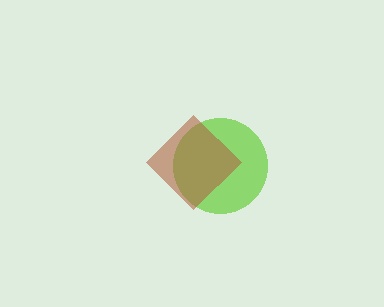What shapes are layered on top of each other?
The layered shapes are: a lime circle, a brown diamond.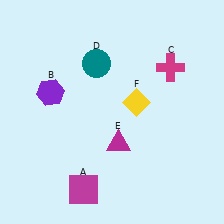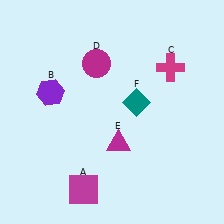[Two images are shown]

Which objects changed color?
D changed from teal to magenta. F changed from yellow to teal.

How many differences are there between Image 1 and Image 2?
There are 2 differences between the two images.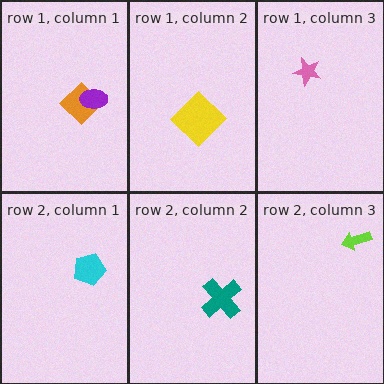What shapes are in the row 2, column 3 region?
The lime arrow.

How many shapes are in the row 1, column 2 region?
1.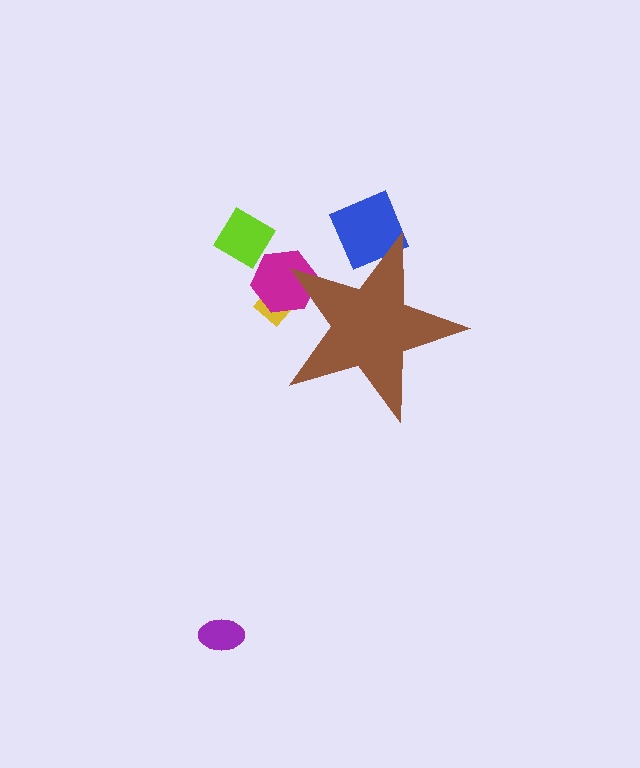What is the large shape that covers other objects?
A brown star.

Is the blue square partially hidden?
Yes, the blue square is partially hidden behind the brown star.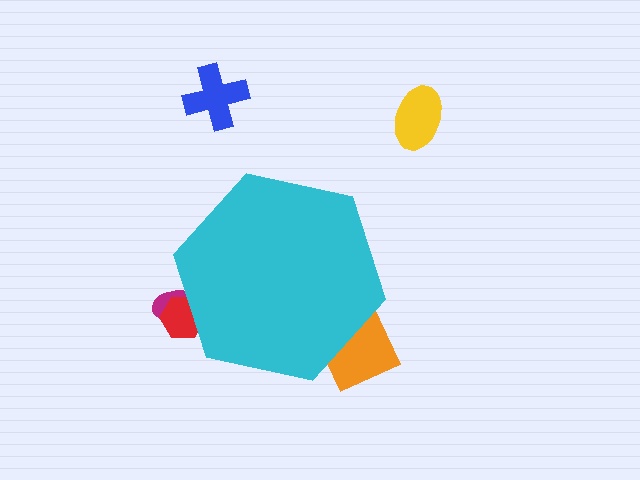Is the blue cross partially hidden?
No, the blue cross is fully visible.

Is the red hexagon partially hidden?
Yes, the red hexagon is partially hidden behind the cyan hexagon.